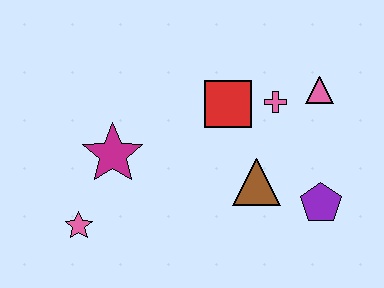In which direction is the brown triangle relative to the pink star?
The brown triangle is to the right of the pink star.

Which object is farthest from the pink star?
The pink triangle is farthest from the pink star.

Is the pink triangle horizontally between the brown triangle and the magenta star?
No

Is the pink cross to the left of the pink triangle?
Yes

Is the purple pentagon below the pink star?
No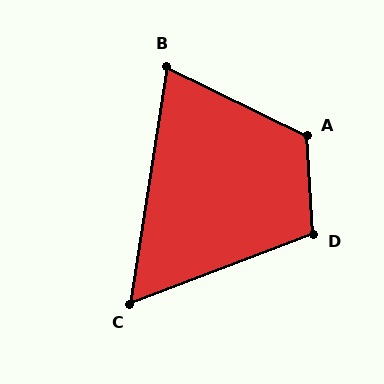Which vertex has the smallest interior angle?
C, at approximately 60 degrees.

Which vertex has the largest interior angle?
A, at approximately 120 degrees.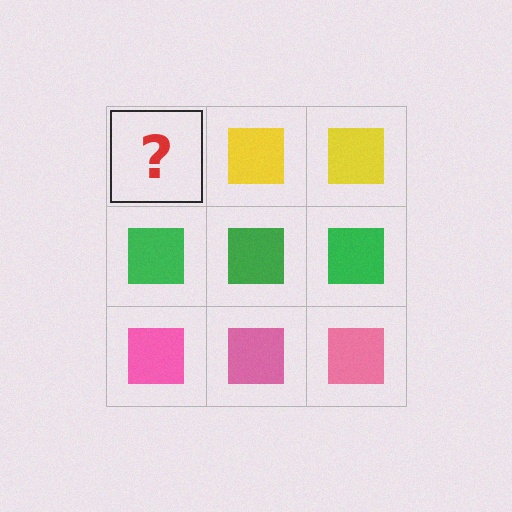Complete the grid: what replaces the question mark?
The question mark should be replaced with a yellow square.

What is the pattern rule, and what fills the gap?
The rule is that each row has a consistent color. The gap should be filled with a yellow square.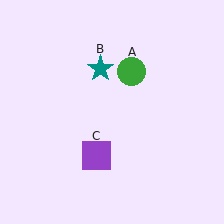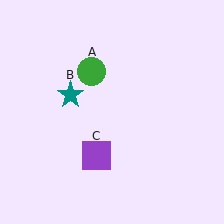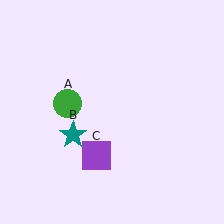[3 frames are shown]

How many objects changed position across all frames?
2 objects changed position: green circle (object A), teal star (object B).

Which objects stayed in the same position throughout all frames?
Purple square (object C) remained stationary.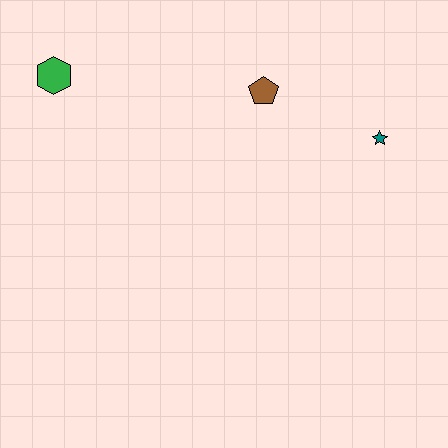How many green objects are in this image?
There is 1 green object.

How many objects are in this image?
There are 3 objects.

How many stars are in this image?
There is 1 star.